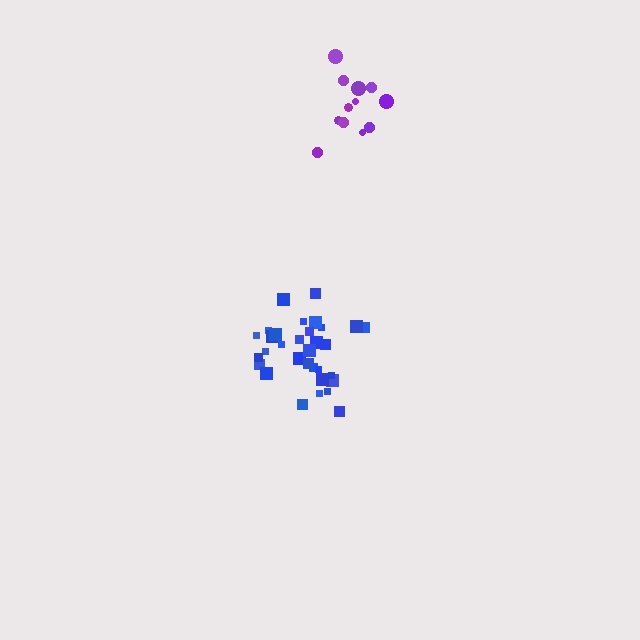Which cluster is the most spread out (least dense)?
Purple.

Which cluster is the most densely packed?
Blue.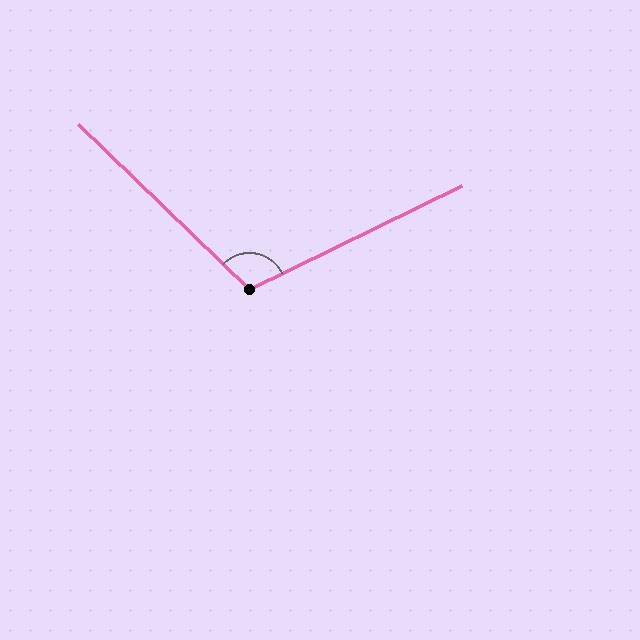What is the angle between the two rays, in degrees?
Approximately 110 degrees.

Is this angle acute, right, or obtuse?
It is obtuse.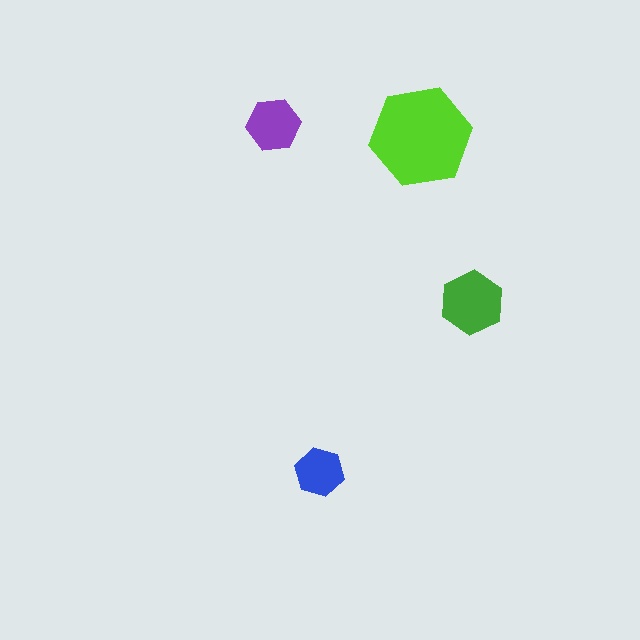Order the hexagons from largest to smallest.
the lime one, the green one, the purple one, the blue one.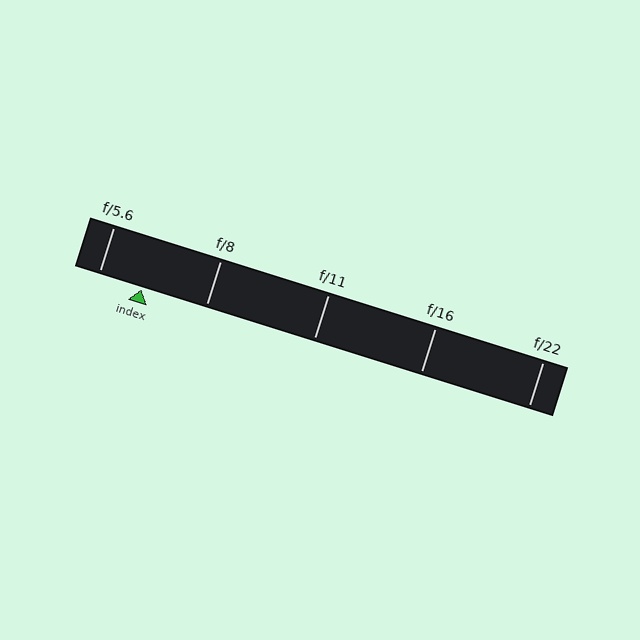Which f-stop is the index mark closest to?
The index mark is closest to f/5.6.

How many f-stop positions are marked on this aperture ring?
There are 5 f-stop positions marked.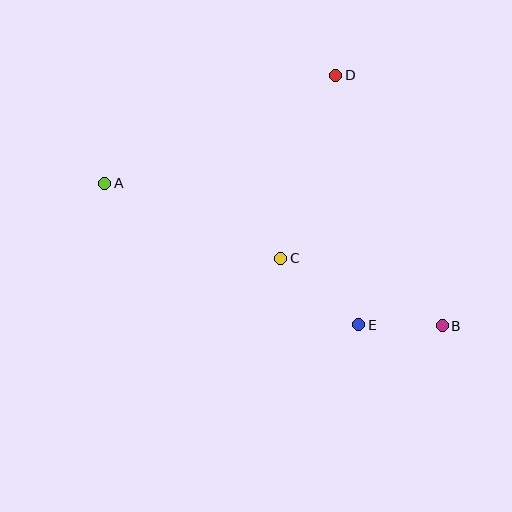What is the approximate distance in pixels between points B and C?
The distance between B and C is approximately 175 pixels.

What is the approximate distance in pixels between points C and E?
The distance between C and E is approximately 103 pixels.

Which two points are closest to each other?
Points B and E are closest to each other.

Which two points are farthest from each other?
Points A and B are farthest from each other.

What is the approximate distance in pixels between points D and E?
The distance between D and E is approximately 251 pixels.